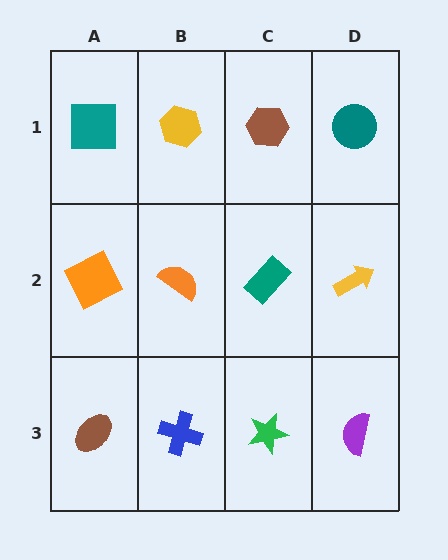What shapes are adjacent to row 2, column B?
A yellow hexagon (row 1, column B), a blue cross (row 3, column B), an orange square (row 2, column A), a teal rectangle (row 2, column C).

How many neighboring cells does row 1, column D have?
2.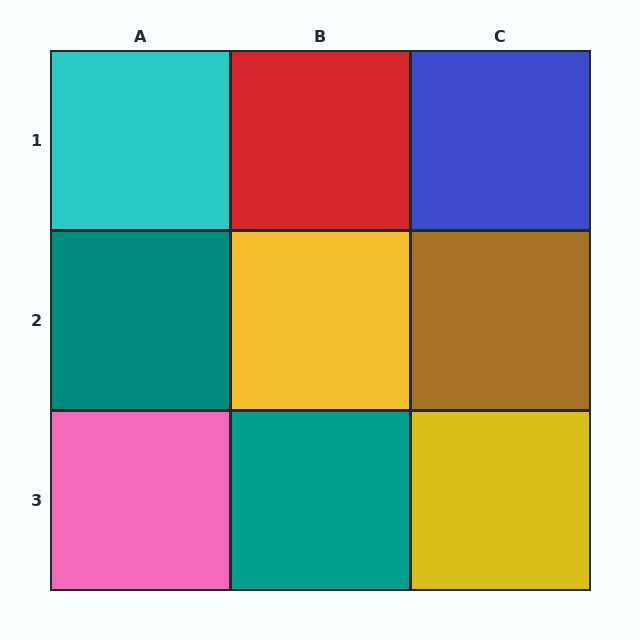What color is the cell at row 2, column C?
Brown.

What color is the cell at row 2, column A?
Teal.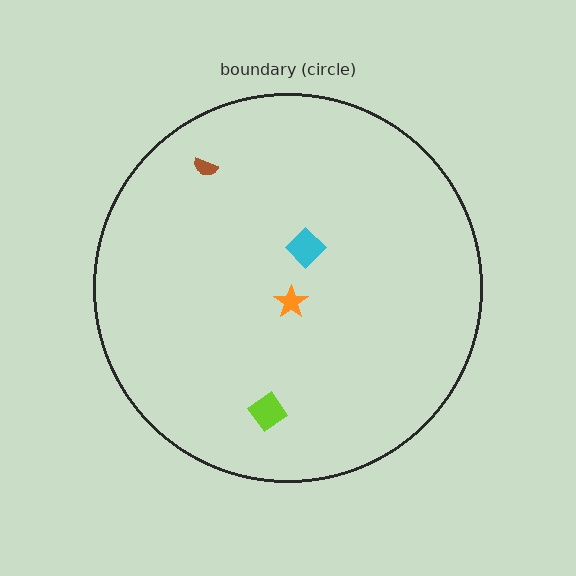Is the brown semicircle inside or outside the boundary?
Inside.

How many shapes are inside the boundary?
4 inside, 0 outside.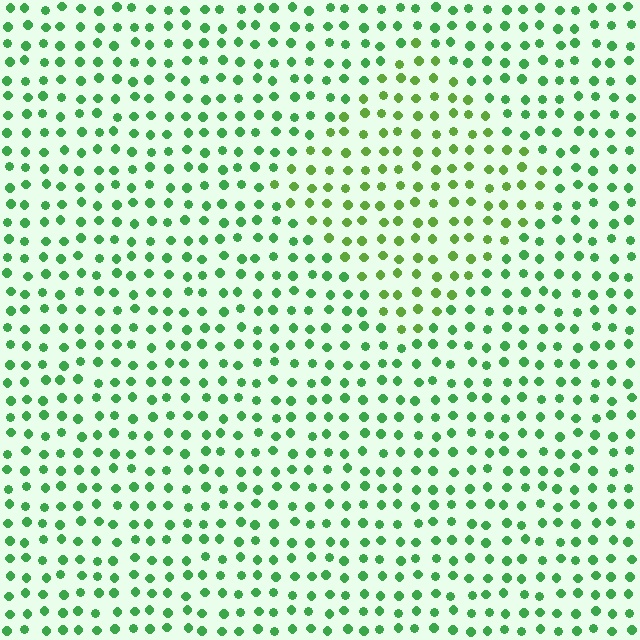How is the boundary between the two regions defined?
The boundary is defined purely by a slight shift in hue (about 29 degrees). Spacing, size, and orientation are identical on both sides.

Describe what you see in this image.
The image is filled with small green elements in a uniform arrangement. A diamond-shaped region is visible where the elements are tinted to a slightly different hue, forming a subtle color boundary.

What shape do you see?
I see a diamond.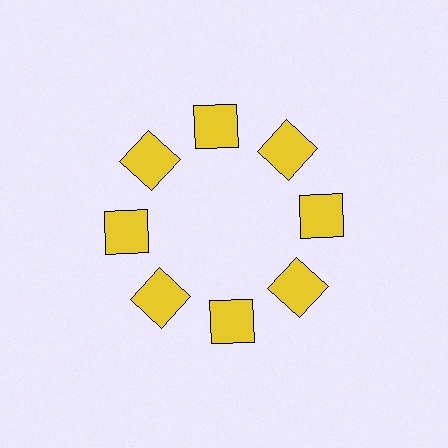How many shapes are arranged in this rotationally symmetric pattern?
There are 8 shapes, arranged in 8 groups of 1.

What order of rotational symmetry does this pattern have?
This pattern has 8-fold rotational symmetry.